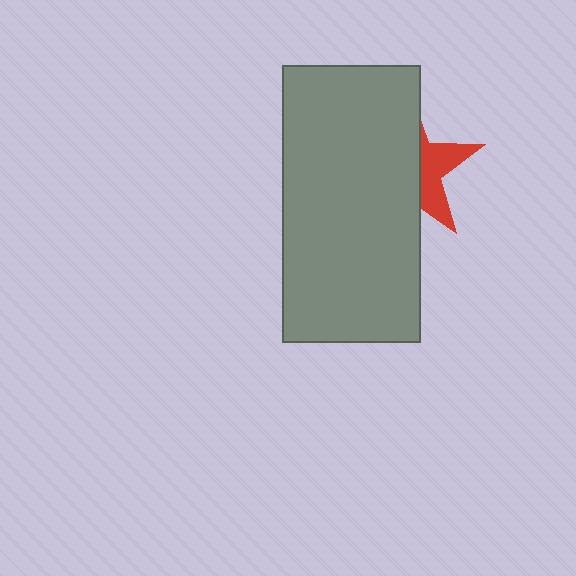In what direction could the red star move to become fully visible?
The red star could move right. That would shift it out from behind the gray rectangle entirely.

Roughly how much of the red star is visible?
A small part of it is visible (roughly 35%).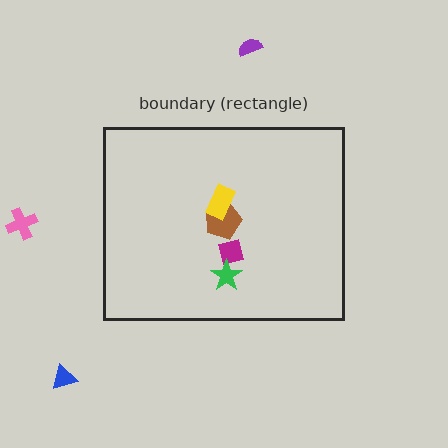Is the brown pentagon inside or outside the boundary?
Inside.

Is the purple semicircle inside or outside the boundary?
Outside.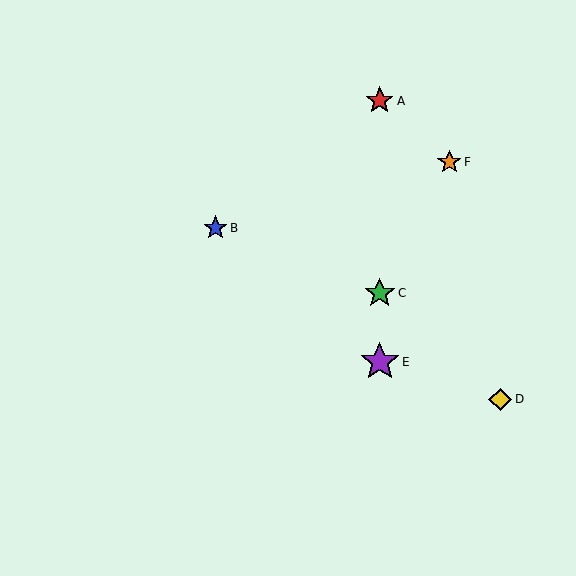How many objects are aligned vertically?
3 objects (A, C, E) are aligned vertically.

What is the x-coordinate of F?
Object F is at x≈449.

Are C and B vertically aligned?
No, C is at x≈380 and B is at x≈215.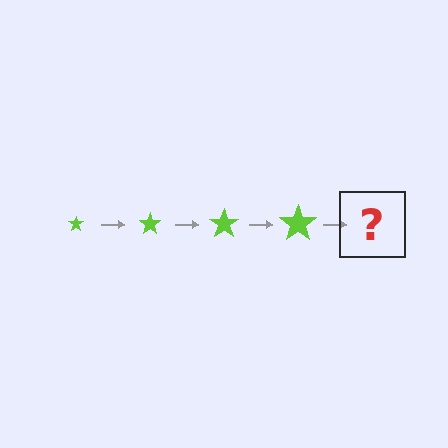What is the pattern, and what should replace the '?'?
The pattern is that the star gets progressively larger each step. The '?' should be a lime star, larger than the previous one.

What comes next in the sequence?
The next element should be a lime star, larger than the previous one.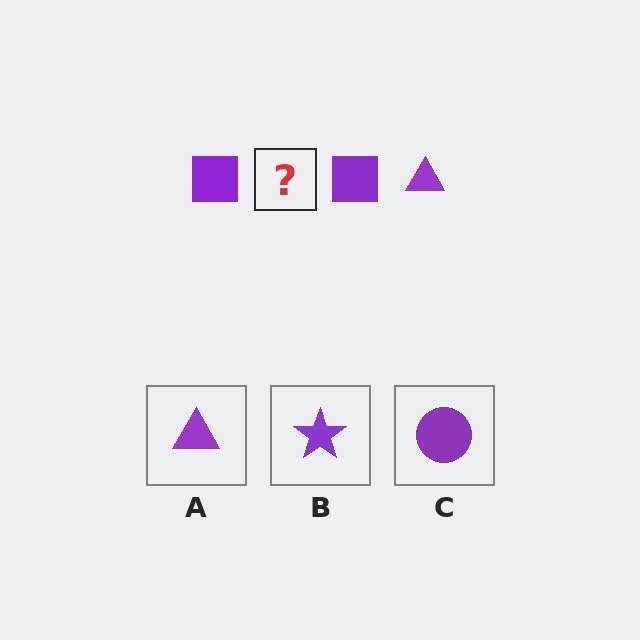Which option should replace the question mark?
Option A.